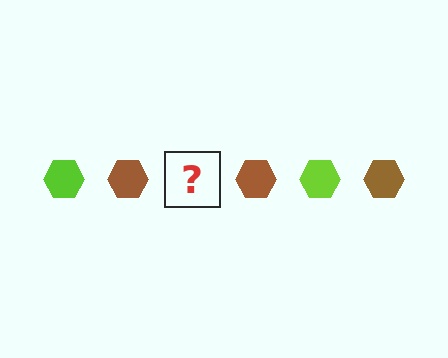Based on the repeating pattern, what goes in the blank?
The blank should be a lime hexagon.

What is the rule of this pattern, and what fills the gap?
The rule is that the pattern cycles through lime, brown hexagons. The gap should be filled with a lime hexagon.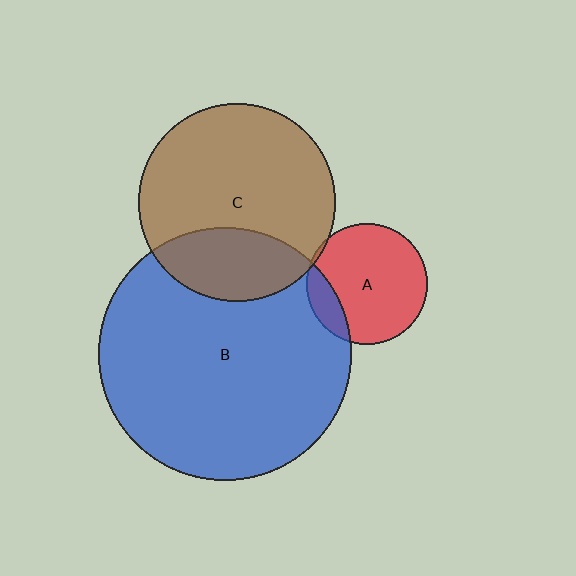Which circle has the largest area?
Circle B (blue).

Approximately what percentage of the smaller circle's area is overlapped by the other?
Approximately 5%.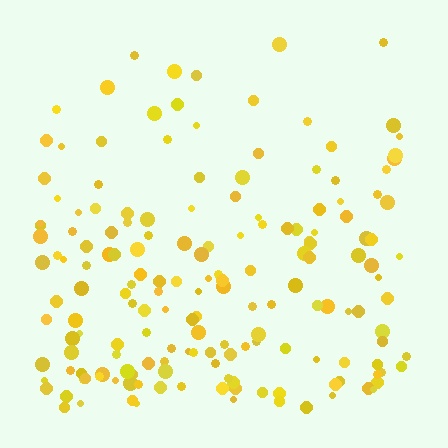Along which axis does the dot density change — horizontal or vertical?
Vertical.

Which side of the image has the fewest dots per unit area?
The top.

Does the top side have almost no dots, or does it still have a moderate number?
Still a moderate number, just noticeably fewer than the bottom.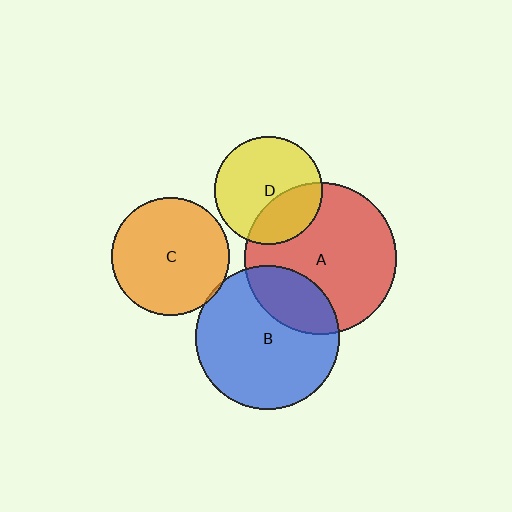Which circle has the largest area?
Circle A (red).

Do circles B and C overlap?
Yes.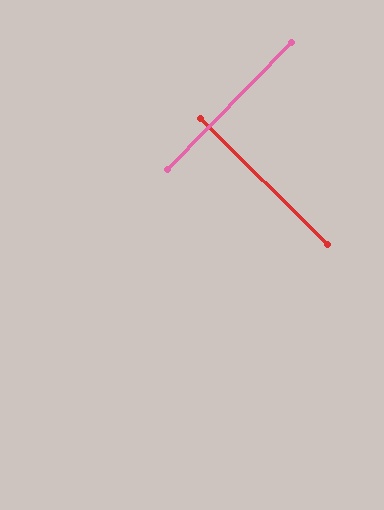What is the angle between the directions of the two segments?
Approximately 89 degrees.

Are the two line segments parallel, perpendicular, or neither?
Perpendicular — they meet at approximately 89°.